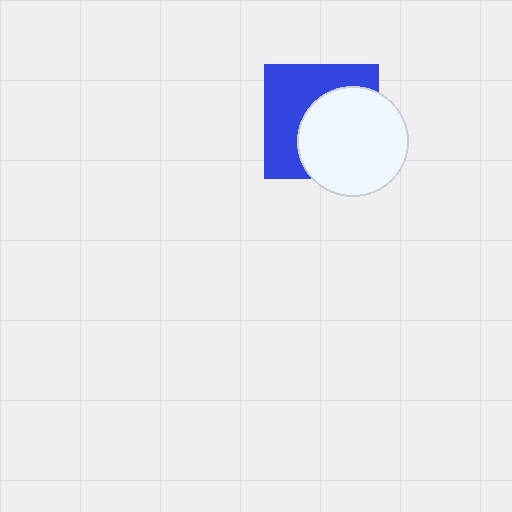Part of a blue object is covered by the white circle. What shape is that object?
It is a square.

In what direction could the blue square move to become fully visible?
The blue square could move toward the upper-left. That would shift it out from behind the white circle entirely.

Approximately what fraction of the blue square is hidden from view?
Roughly 51% of the blue square is hidden behind the white circle.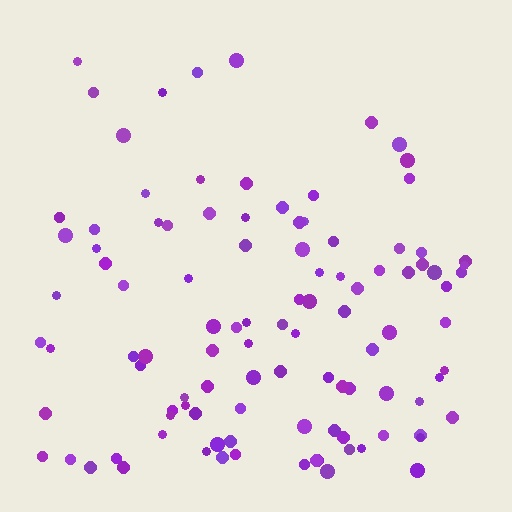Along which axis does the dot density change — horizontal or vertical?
Vertical.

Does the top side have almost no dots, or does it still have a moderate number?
Still a moderate number, just noticeably fewer than the bottom.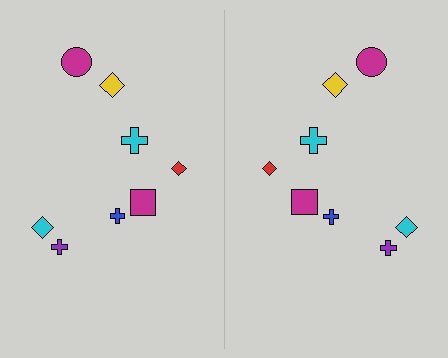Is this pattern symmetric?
Yes, this pattern has bilateral (reflection) symmetry.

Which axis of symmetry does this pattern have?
The pattern has a vertical axis of symmetry running through the center of the image.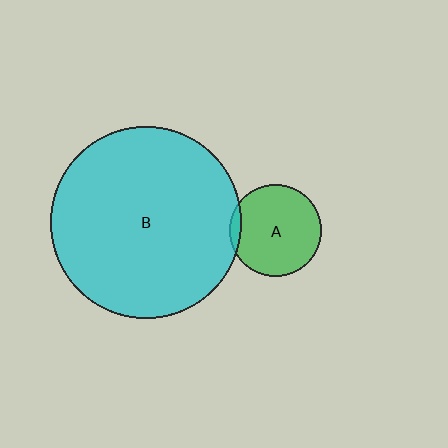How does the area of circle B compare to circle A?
Approximately 4.3 times.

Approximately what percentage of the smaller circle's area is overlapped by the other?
Approximately 5%.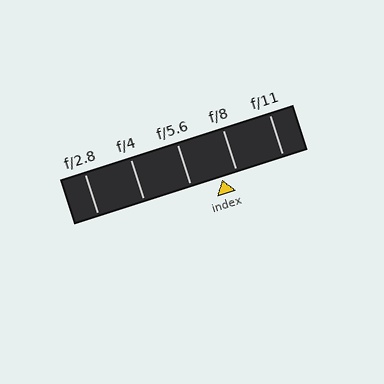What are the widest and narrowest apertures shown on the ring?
The widest aperture shown is f/2.8 and the narrowest is f/11.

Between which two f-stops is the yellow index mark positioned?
The index mark is between f/5.6 and f/8.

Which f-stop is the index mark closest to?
The index mark is closest to f/8.